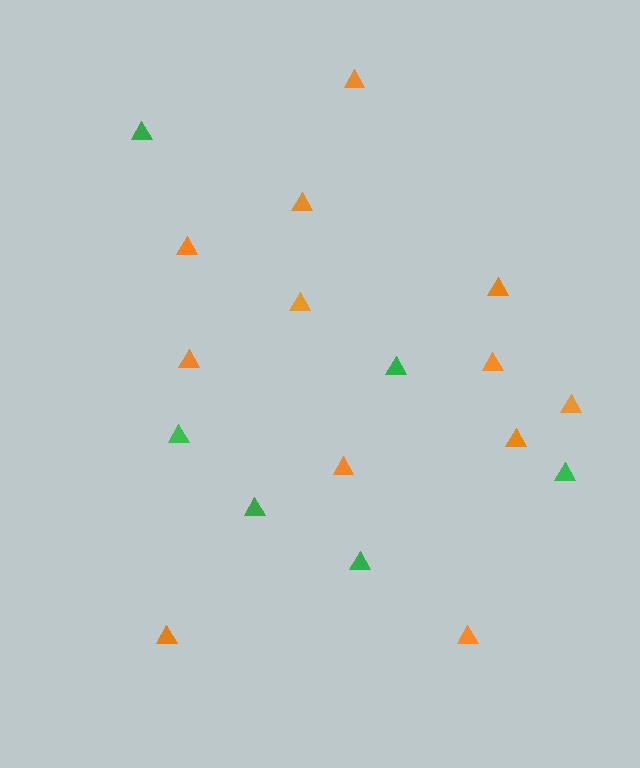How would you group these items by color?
There are 2 groups: one group of green triangles (6) and one group of orange triangles (12).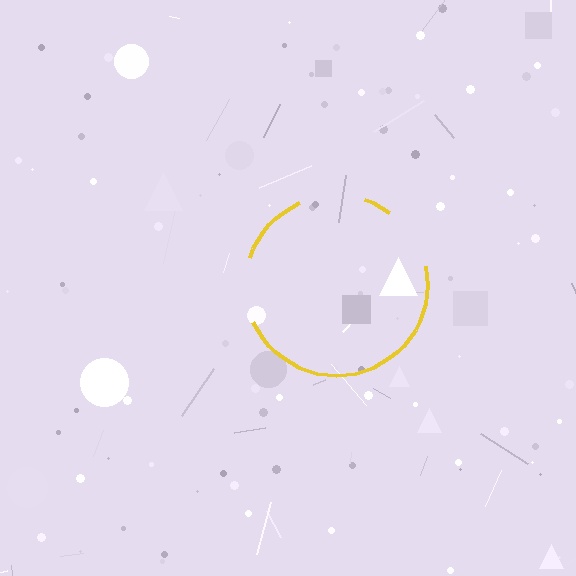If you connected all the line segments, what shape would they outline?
They would outline a circle.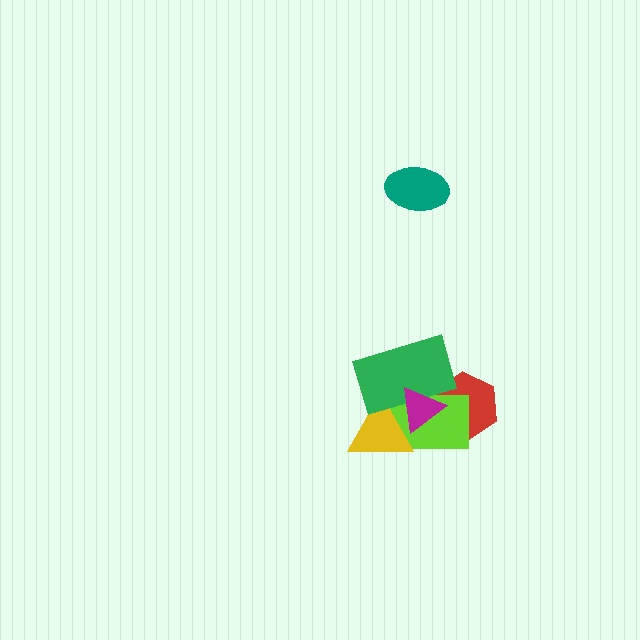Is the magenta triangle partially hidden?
No, no other shape covers it.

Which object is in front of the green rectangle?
The magenta triangle is in front of the green rectangle.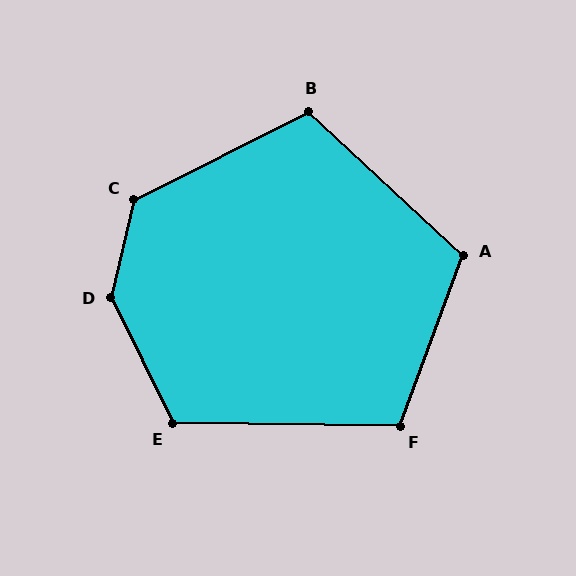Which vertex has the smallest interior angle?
F, at approximately 109 degrees.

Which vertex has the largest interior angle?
D, at approximately 140 degrees.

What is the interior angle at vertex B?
Approximately 110 degrees (obtuse).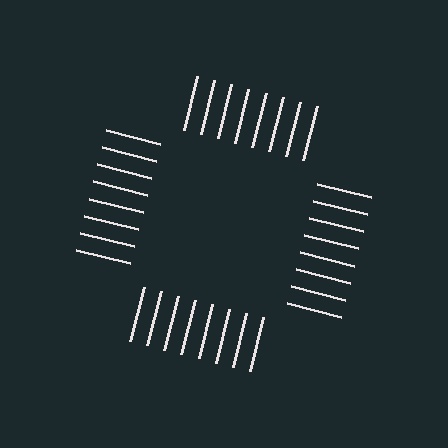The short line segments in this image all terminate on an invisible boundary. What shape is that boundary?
An illusory square — the line segments terminate on its edges but no continuous stroke is drawn.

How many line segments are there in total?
32 — 8 along each of the 4 edges.